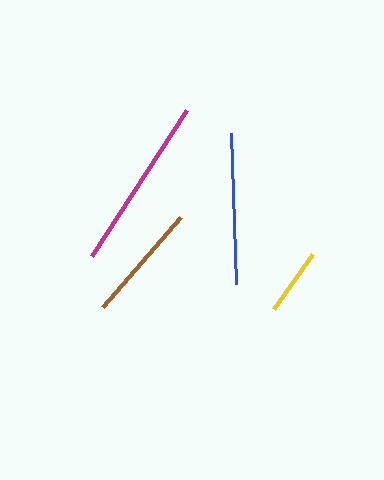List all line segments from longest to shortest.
From longest to shortest: magenta, blue, brown, yellow.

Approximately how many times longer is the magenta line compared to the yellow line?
The magenta line is approximately 2.6 times the length of the yellow line.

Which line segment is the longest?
The magenta line is the longest at approximately 174 pixels.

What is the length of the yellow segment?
The yellow segment is approximately 67 pixels long.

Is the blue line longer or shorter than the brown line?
The blue line is longer than the brown line.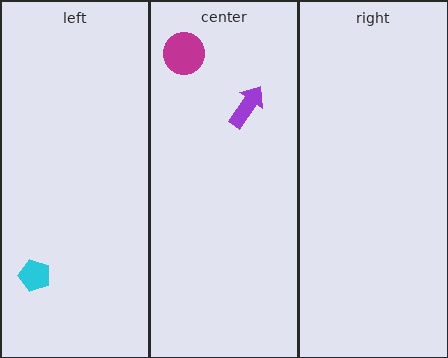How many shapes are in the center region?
2.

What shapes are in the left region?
The cyan pentagon.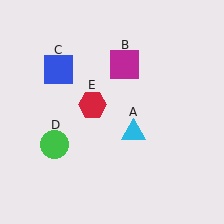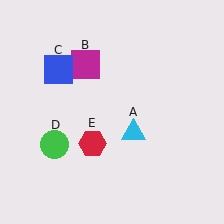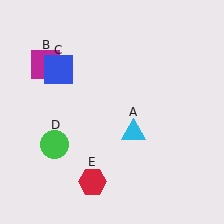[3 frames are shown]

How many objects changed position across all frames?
2 objects changed position: magenta square (object B), red hexagon (object E).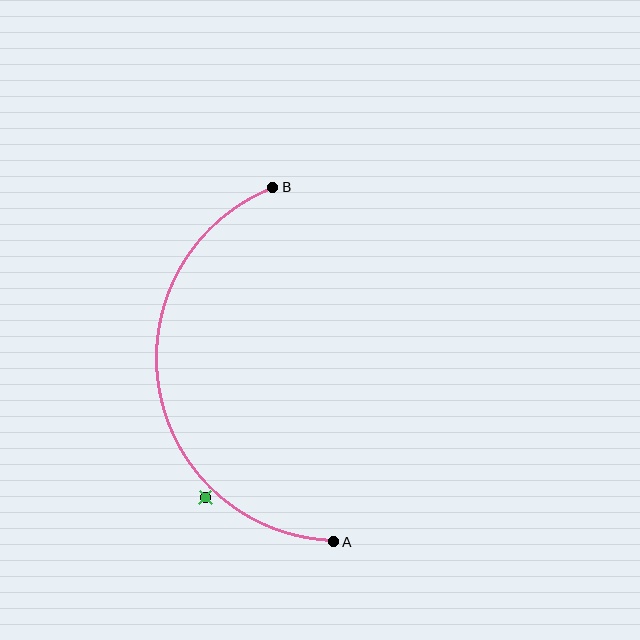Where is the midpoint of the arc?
The arc midpoint is the point on the curve farthest from the straight line joining A and B. It sits to the left of that line.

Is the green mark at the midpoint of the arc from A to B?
No — the green mark does not lie on the arc at all. It sits slightly outside the curve.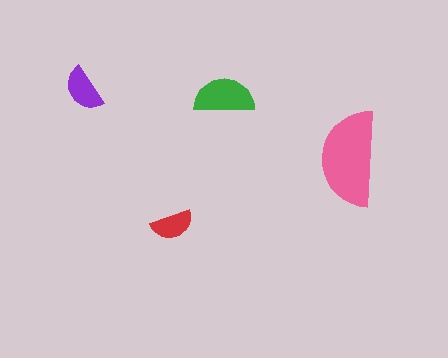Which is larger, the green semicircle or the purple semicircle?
The green one.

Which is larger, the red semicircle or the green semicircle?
The green one.